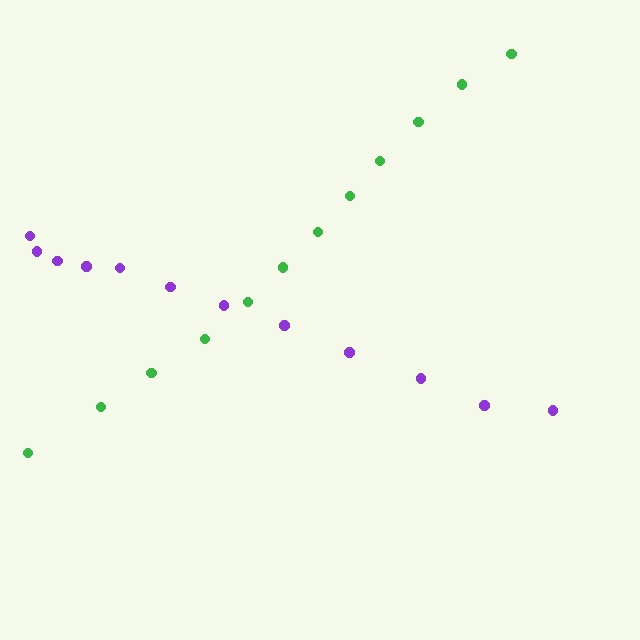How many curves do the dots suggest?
There are 2 distinct paths.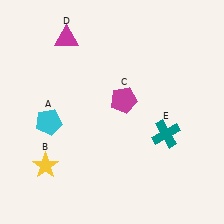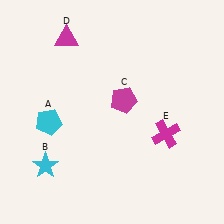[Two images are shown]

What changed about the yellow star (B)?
In Image 1, B is yellow. In Image 2, it changed to cyan.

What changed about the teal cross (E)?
In Image 1, E is teal. In Image 2, it changed to magenta.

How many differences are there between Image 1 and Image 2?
There are 2 differences between the two images.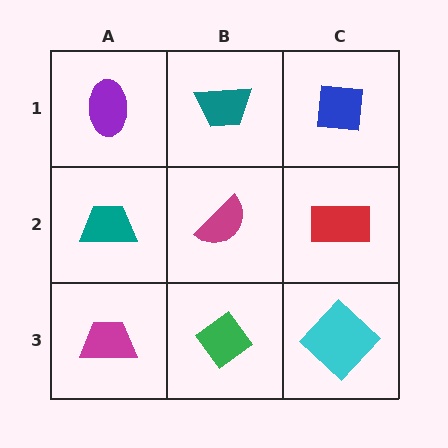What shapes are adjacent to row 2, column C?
A blue square (row 1, column C), a cyan diamond (row 3, column C), a magenta semicircle (row 2, column B).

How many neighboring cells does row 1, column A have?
2.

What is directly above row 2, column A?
A purple ellipse.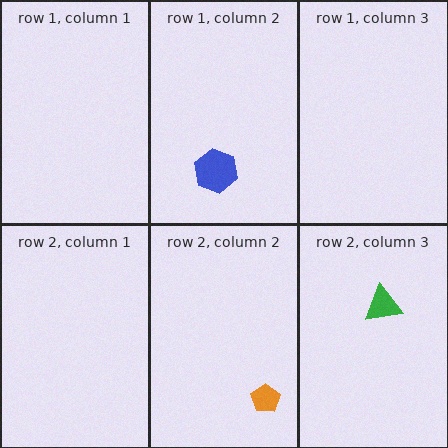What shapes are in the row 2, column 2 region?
The orange pentagon.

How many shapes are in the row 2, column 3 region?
1.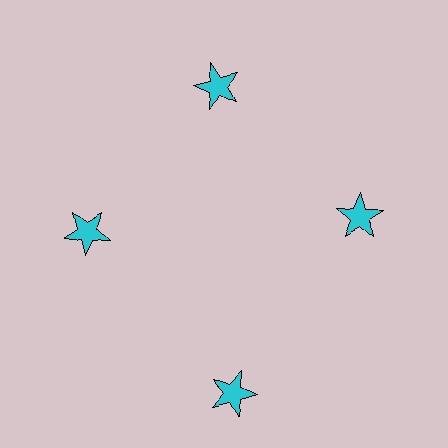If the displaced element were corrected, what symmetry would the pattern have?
It would have 4-fold rotational symmetry — the pattern would map onto itself every 90 degrees.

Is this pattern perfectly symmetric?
No. The 4 cyan stars are arranged in a ring, but one element near the 6 o'clock position is pushed outward from the center, breaking the 4-fold rotational symmetry.